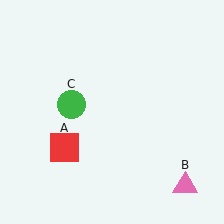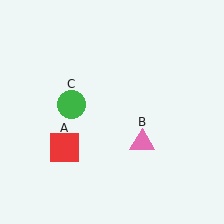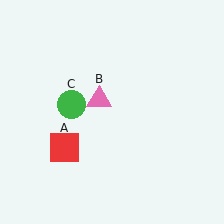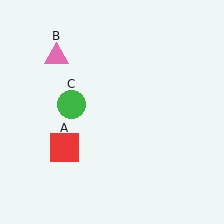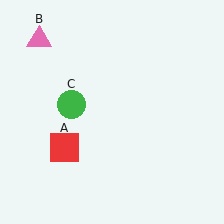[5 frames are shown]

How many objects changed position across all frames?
1 object changed position: pink triangle (object B).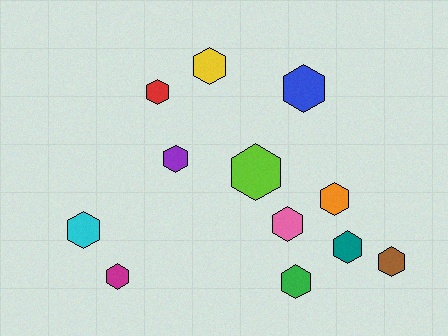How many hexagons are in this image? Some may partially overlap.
There are 12 hexagons.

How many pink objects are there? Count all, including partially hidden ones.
There is 1 pink object.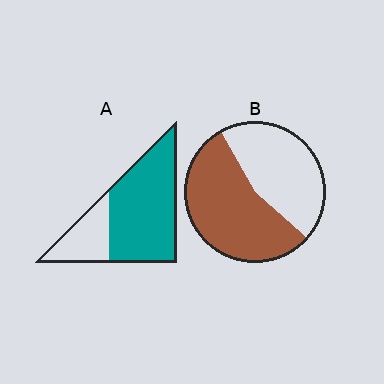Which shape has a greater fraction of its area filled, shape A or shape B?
Shape A.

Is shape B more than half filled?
Yes.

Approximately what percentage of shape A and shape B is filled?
A is approximately 75% and B is approximately 55%.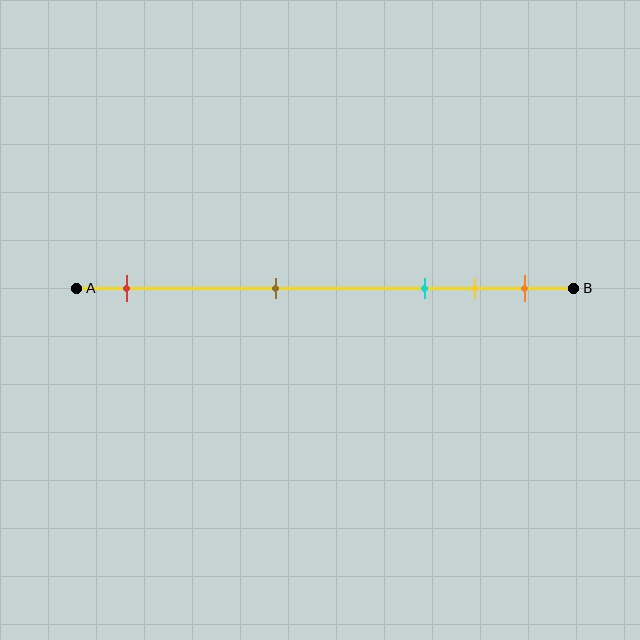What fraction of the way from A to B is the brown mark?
The brown mark is approximately 40% (0.4) of the way from A to B.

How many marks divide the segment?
There are 5 marks dividing the segment.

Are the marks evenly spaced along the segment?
No, the marks are not evenly spaced.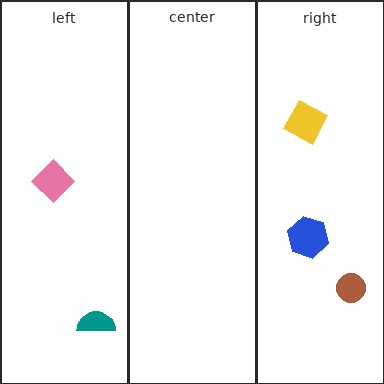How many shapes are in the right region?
3.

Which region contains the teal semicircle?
The left region.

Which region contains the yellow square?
The right region.